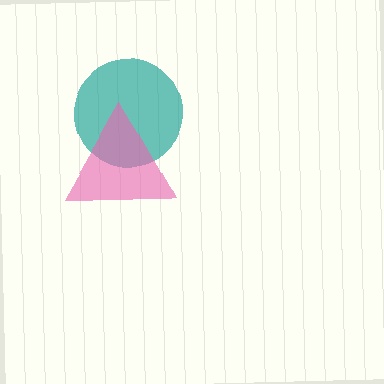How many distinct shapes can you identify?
There are 2 distinct shapes: a teal circle, a pink triangle.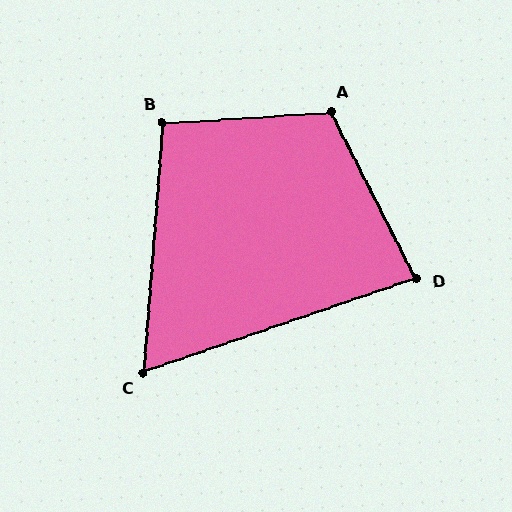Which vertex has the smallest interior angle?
C, at approximately 67 degrees.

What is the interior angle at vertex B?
Approximately 98 degrees (obtuse).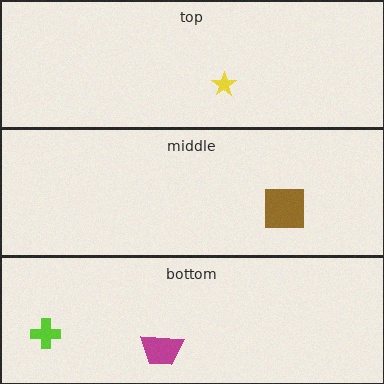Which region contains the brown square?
The middle region.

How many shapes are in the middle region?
1.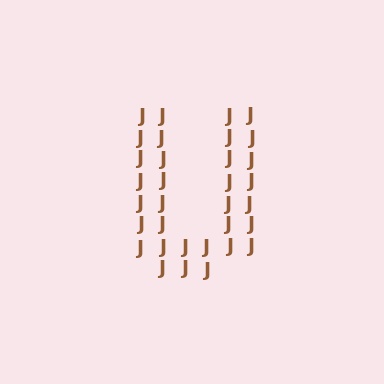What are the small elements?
The small elements are letter J's.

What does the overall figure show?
The overall figure shows the letter U.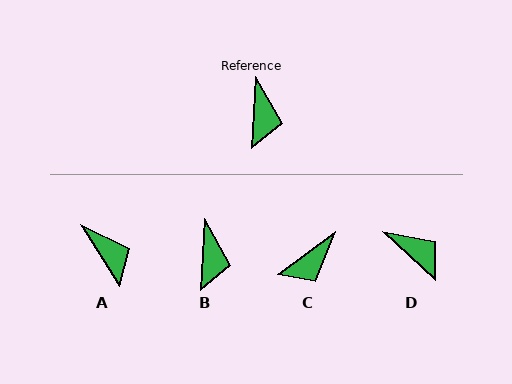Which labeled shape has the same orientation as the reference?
B.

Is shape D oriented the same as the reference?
No, it is off by about 50 degrees.